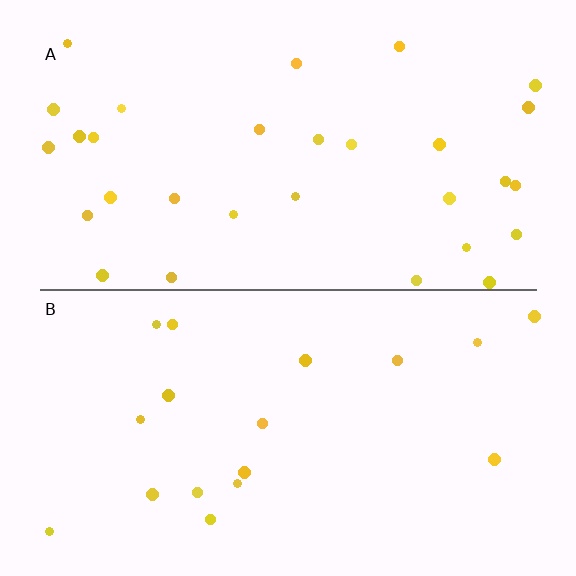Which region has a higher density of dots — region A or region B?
A (the top).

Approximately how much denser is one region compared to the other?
Approximately 1.7× — region A over region B.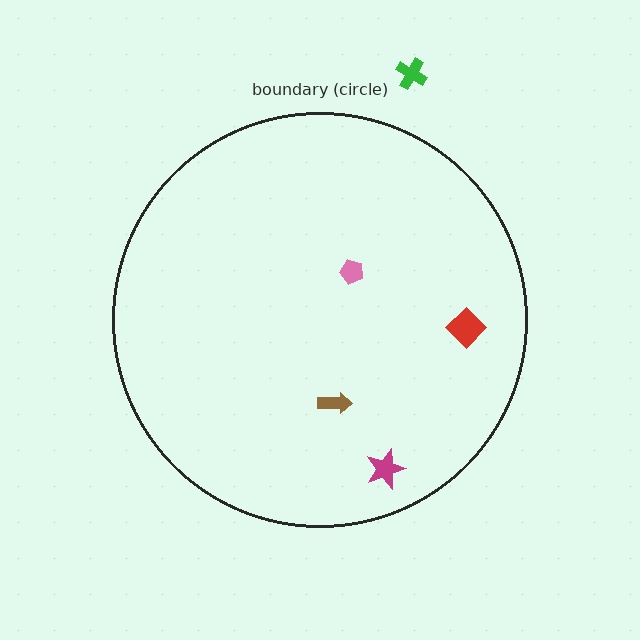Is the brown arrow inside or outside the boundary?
Inside.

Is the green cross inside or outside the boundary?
Outside.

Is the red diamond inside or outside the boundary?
Inside.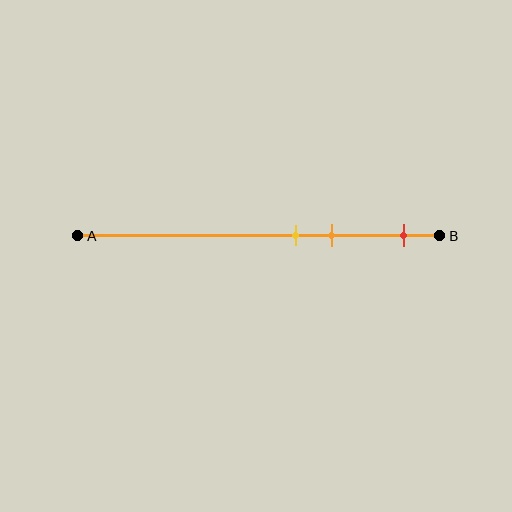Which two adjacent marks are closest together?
The yellow and orange marks are the closest adjacent pair.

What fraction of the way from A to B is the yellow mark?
The yellow mark is approximately 60% (0.6) of the way from A to B.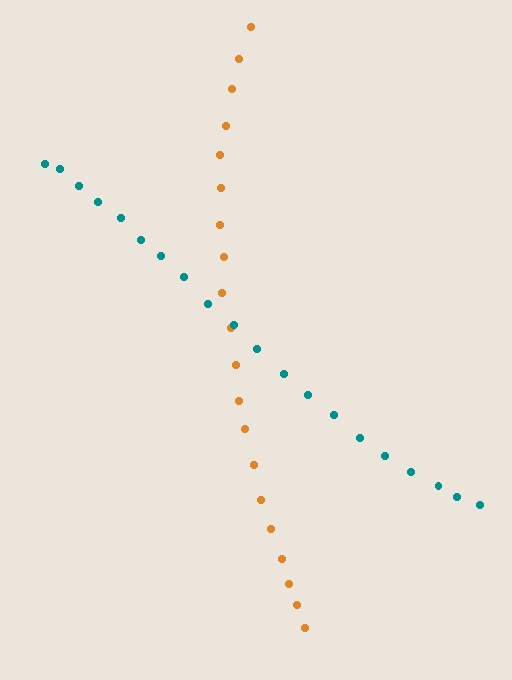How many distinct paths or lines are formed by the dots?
There are 2 distinct paths.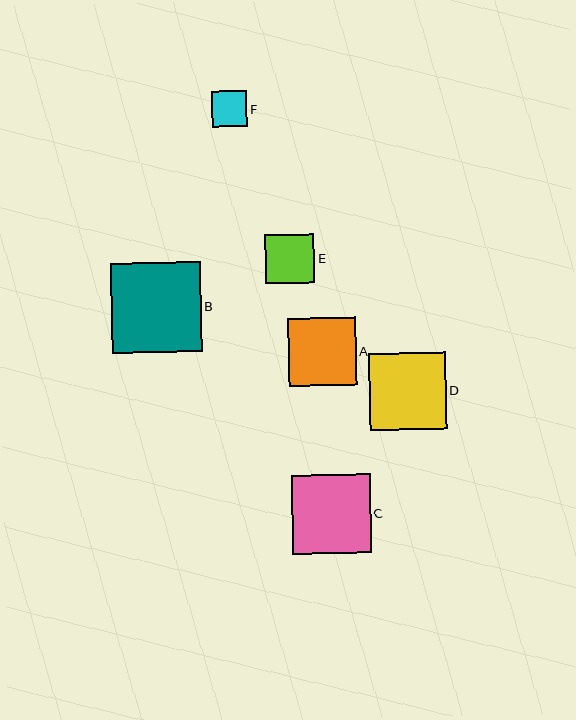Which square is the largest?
Square B is the largest with a size of approximately 90 pixels.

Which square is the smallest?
Square F is the smallest with a size of approximately 35 pixels.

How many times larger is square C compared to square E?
Square C is approximately 1.6 times the size of square E.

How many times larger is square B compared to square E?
Square B is approximately 1.8 times the size of square E.